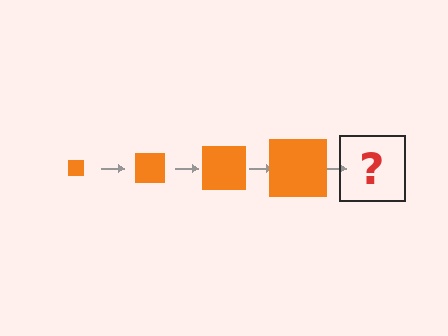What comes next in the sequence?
The next element should be an orange square, larger than the previous one.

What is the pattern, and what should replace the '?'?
The pattern is that the square gets progressively larger each step. The '?' should be an orange square, larger than the previous one.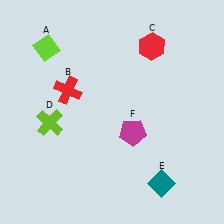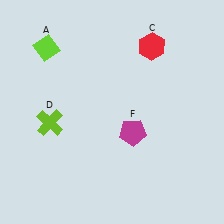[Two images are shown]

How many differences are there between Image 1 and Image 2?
There are 2 differences between the two images.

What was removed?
The red cross (B), the teal diamond (E) were removed in Image 2.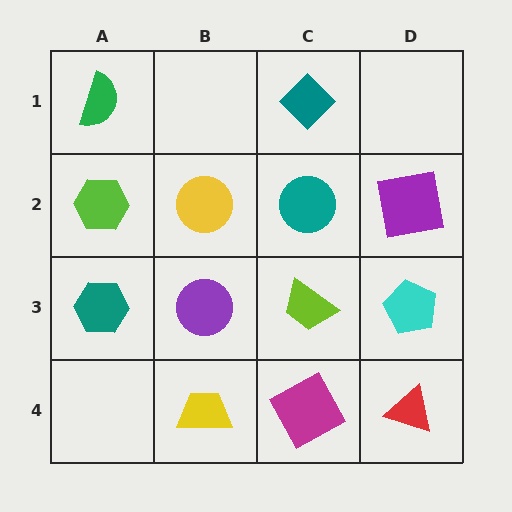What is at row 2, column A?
A lime hexagon.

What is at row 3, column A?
A teal hexagon.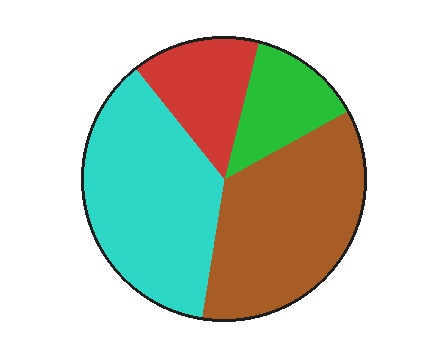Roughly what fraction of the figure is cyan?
Cyan takes up about three eighths (3/8) of the figure.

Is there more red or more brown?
Brown.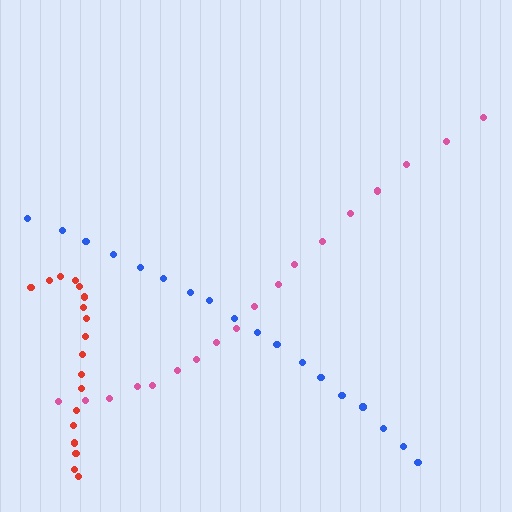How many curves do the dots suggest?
There are 3 distinct paths.